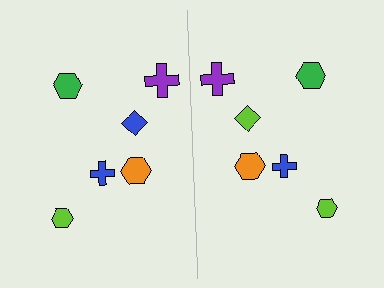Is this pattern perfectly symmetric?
No, the pattern is not perfectly symmetric. The lime diamond on the right side breaks the symmetry — its mirror counterpart is blue.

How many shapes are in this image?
There are 12 shapes in this image.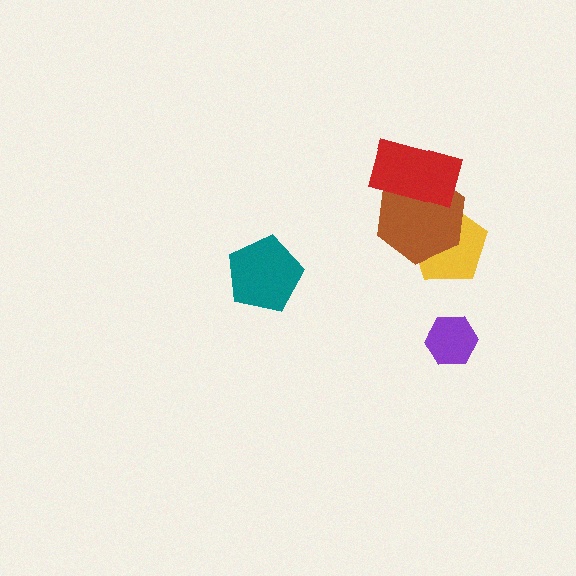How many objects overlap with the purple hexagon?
0 objects overlap with the purple hexagon.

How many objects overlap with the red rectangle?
1 object overlaps with the red rectangle.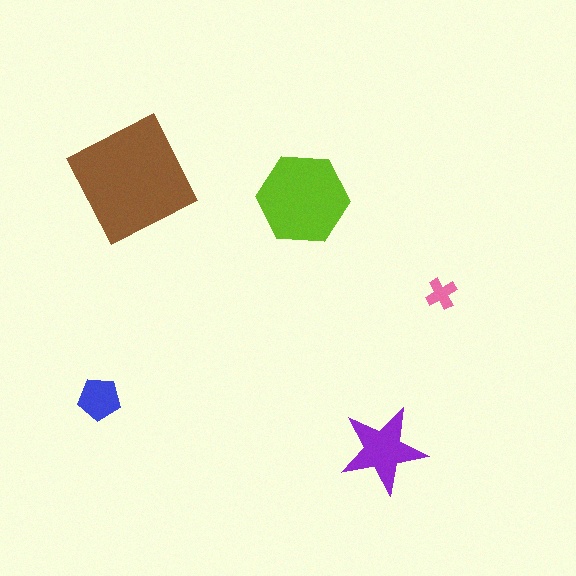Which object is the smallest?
The pink cross.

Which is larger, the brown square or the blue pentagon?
The brown square.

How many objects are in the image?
There are 5 objects in the image.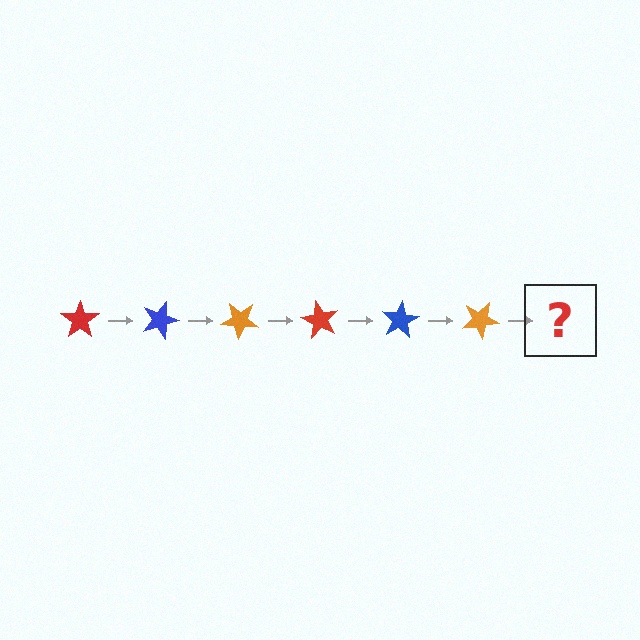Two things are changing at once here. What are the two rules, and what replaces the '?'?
The two rules are that it rotates 20 degrees each step and the color cycles through red, blue, and orange. The '?' should be a red star, rotated 120 degrees from the start.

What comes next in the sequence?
The next element should be a red star, rotated 120 degrees from the start.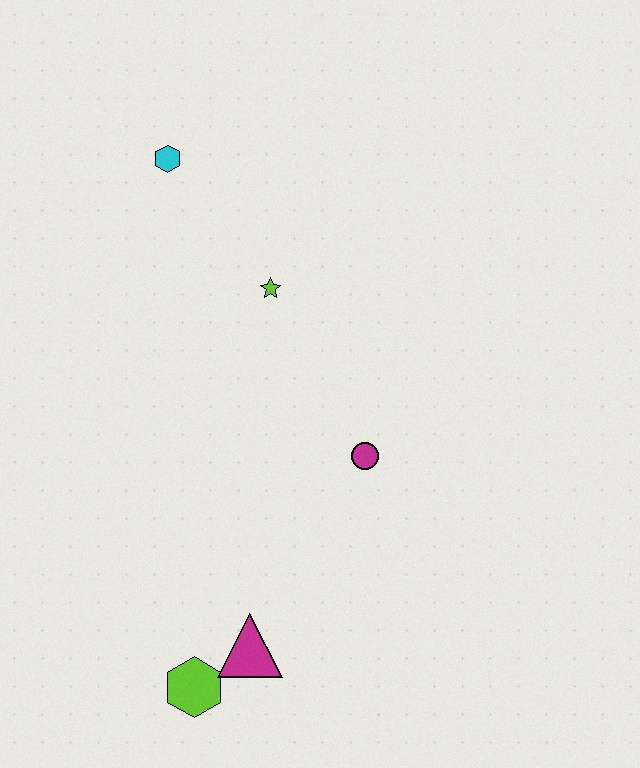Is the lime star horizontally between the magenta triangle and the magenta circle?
Yes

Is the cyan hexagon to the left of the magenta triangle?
Yes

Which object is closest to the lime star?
The cyan hexagon is closest to the lime star.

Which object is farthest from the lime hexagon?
The cyan hexagon is farthest from the lime hexagon.